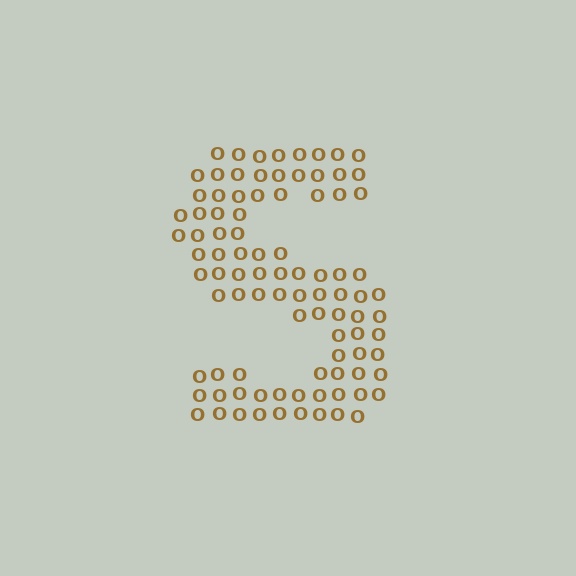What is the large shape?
The large shape is the letter S.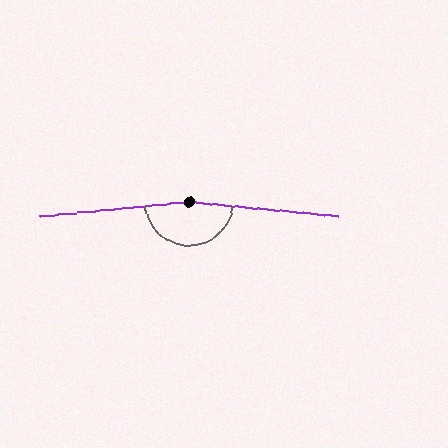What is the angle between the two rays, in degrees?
Approximately 169 degrees.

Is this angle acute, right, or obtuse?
It is obtuse.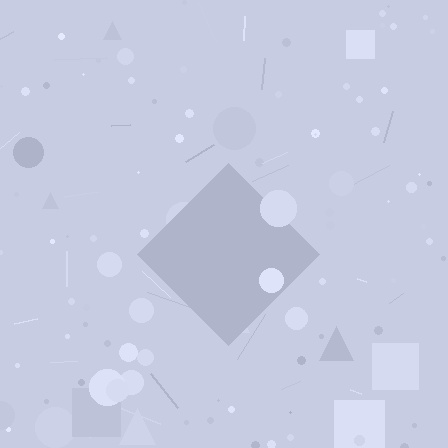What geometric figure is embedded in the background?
A diamond is embedded in the background.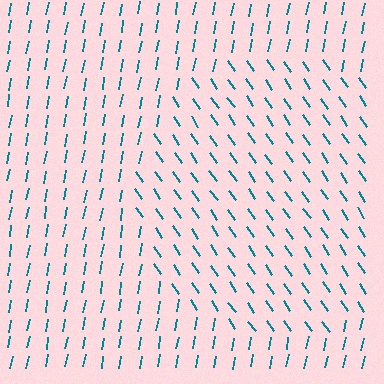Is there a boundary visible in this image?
Yes, there is a texture boundary formed by a change in line orientation.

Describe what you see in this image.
The image is filled with small teal line segments. A circle region in the image has lines oriented differently from the surrounding lines, creating a visible texture boundary.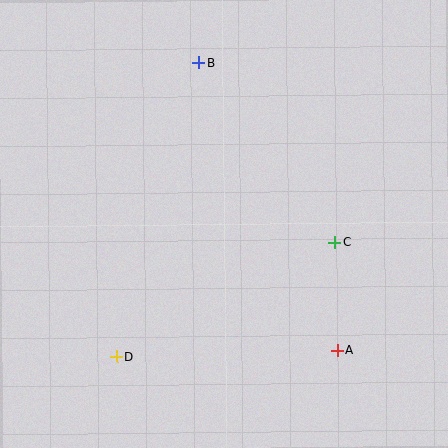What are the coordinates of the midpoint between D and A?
The midpoint between D and A is at (227, 353).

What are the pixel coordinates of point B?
Point B is at (199, 63).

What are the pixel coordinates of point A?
Point A is at (338, 350).